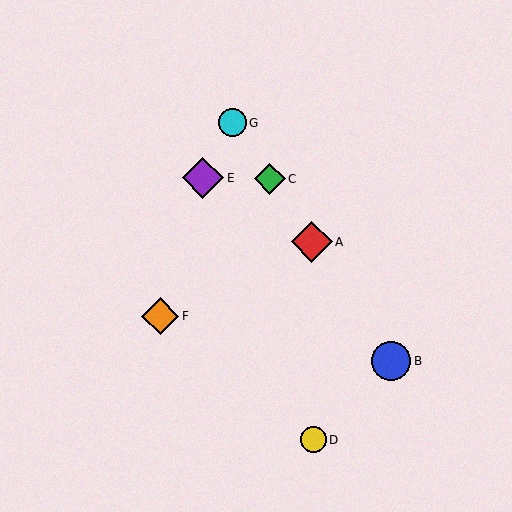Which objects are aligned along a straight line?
Objects A, B, C, G are aligned along a straight line.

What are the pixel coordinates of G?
Object G is at (233, 123).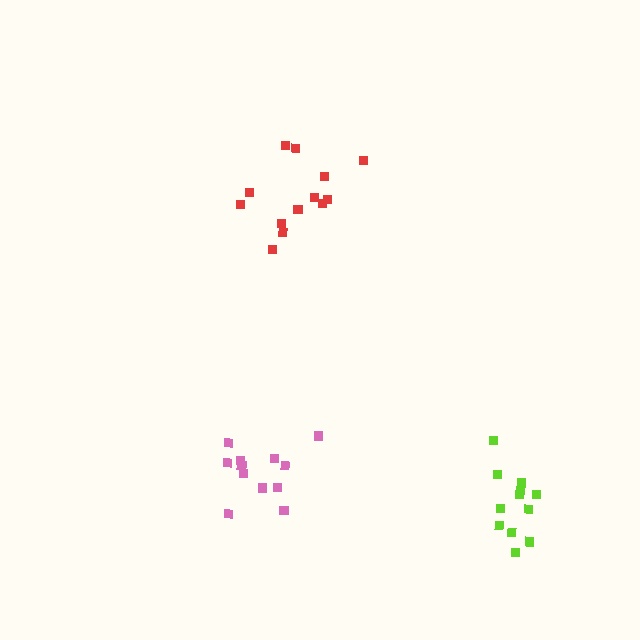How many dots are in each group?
Group 1: 12 dots, Group 2: 12 dots, Group 3: 13 dots (37 total).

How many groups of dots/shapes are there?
There are 3 groups.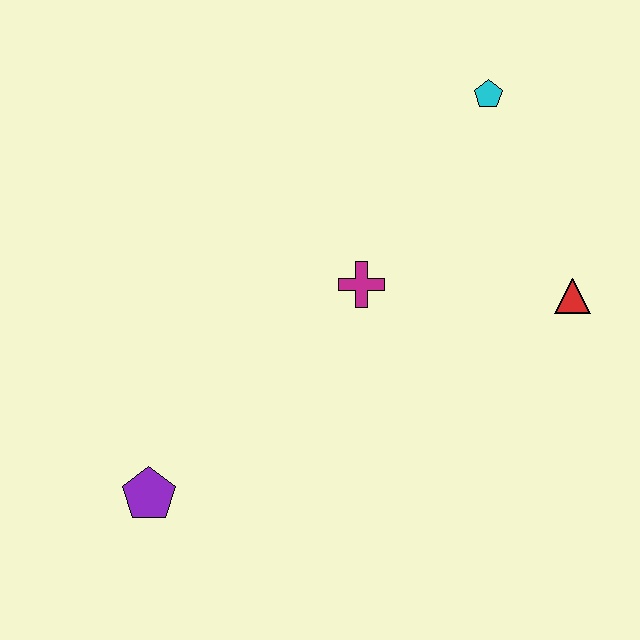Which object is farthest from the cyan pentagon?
The purple pentagon is farthest from the cyan pentagon.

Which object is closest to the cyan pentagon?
The red triangle is closest to the cyan pentagon.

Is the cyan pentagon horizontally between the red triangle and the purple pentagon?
Yes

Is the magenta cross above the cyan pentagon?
No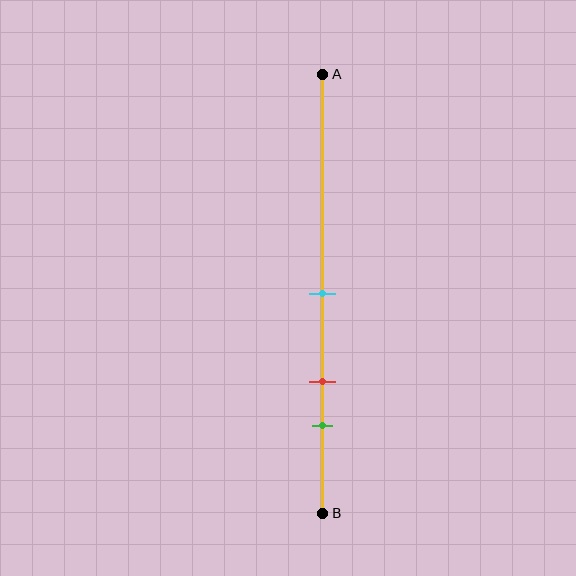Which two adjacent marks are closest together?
The red and green marks are the closest adjacent pair.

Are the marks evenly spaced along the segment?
Yes, the marks are approximately evenly spaced.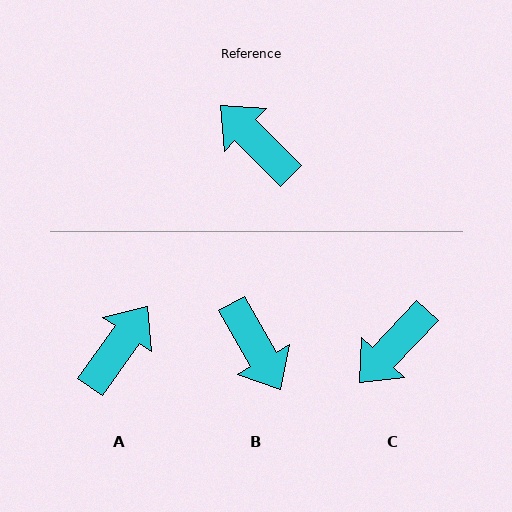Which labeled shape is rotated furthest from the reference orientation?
B, about 165 degrees away.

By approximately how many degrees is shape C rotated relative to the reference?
Approximately 92 degrees counter-clockwise.